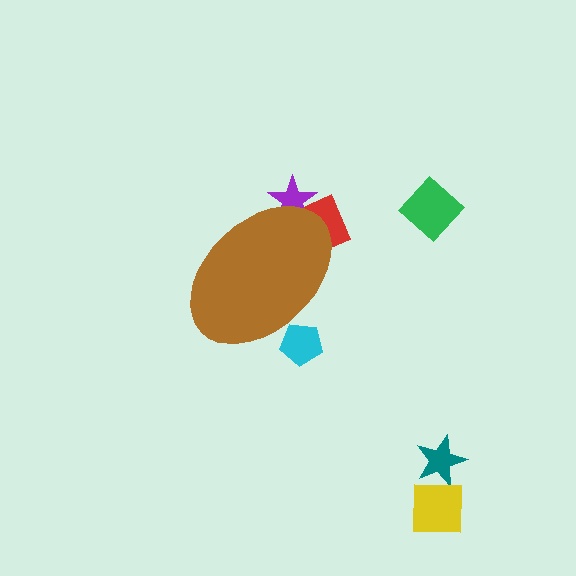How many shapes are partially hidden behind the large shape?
3 shapes are partially hidden.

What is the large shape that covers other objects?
A brown ellipse.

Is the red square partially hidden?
Yes, the red square is partially hidden behind the brown ellipse.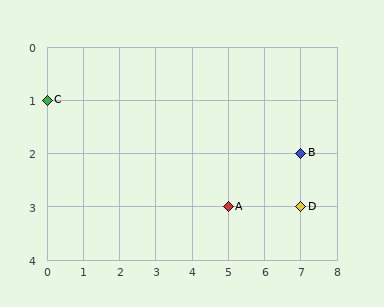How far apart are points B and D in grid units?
Points B and D are 1 row apart.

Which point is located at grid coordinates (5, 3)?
Point A is at (5, 3).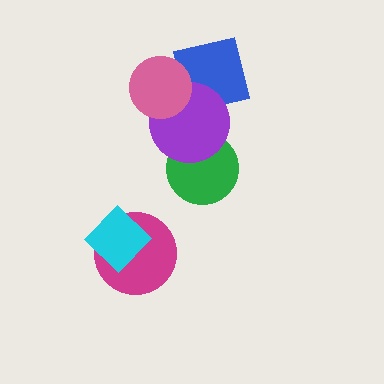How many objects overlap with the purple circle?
4 objects overlap with the purple circle.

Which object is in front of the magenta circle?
The cyan diamond is in front of the magenta circle.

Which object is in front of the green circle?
The purple circle is in front of the green circle.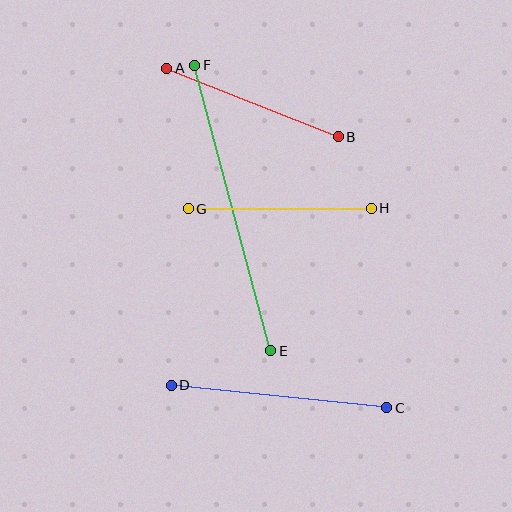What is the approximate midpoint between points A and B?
The midpoint is at approximately (252, 103) pixels.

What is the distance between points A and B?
The distance is approximately 185 pixels.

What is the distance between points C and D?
The distance is approximately 217 pixels.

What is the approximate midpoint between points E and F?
The midpoint is at approximately (233, 208) pixels.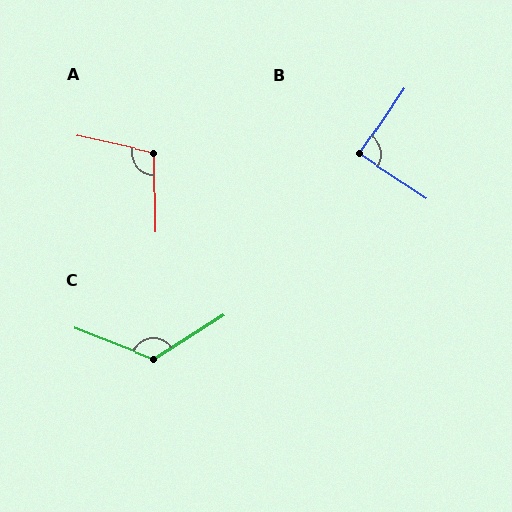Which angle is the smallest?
B, at approximately 89 degrees.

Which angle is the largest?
C, at approximately 127 degrees.